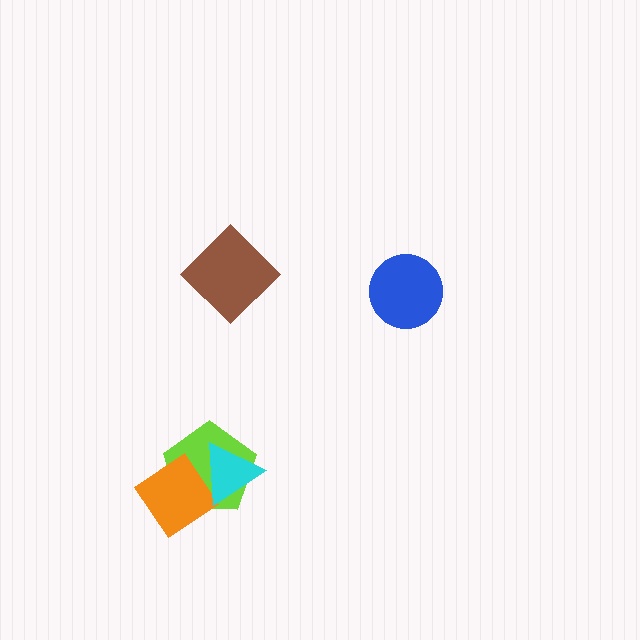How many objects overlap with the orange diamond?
2 objects overlap with the orange diamond.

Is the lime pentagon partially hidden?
Yes, it is partially covered by another shape.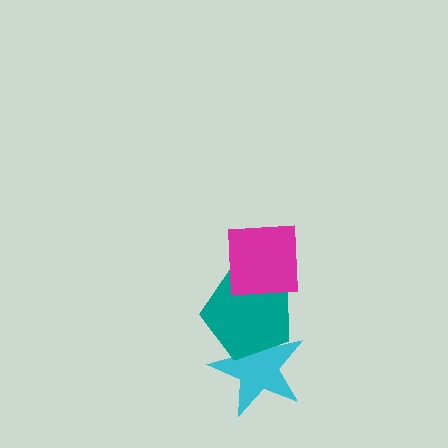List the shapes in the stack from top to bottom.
From top to bottom: the magenta square, the teal pentagon, the cyan star.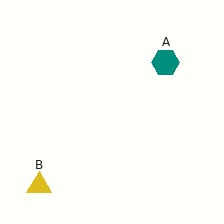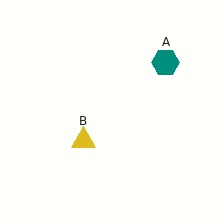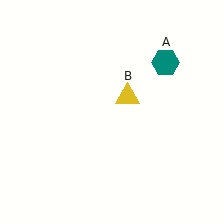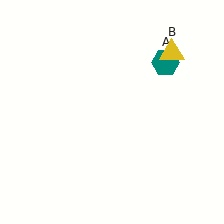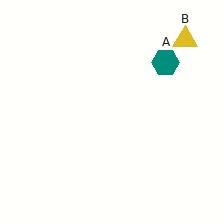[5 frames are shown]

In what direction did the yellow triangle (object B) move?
The yellow triangle (object B) moved up and to the right.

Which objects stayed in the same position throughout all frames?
Teal hexagon (object A) remained stationary.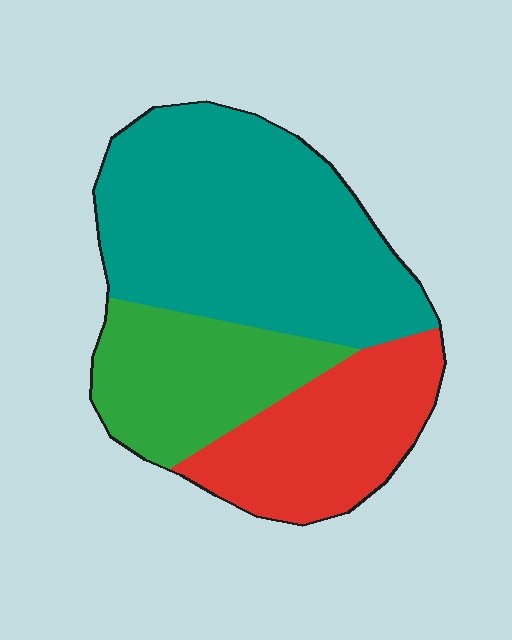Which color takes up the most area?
Teal, at roughly 50%.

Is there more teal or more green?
Teal.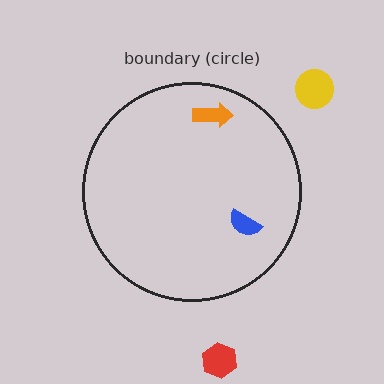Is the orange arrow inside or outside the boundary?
Inside.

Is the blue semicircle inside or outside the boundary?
Inside.